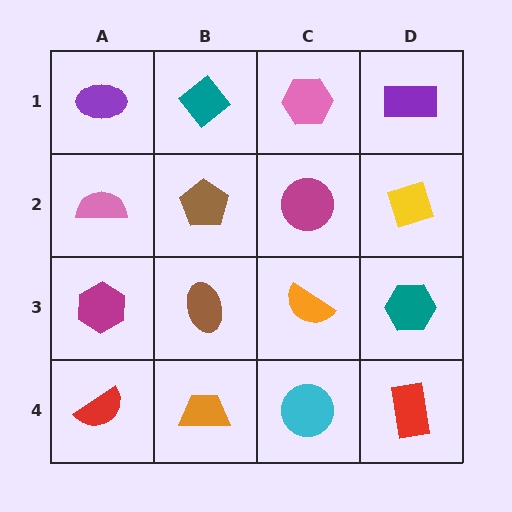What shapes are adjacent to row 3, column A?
A pink semicircle (row 2, column A), a red semicircle (row 4, column A), a brown ellipse (row 3, column B).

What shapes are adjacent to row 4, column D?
A teal hexagon (row 3, column D), a cyan circle (row 4, column C).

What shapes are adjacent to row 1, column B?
A brown pentagon (row 2, column B), a purple ellipse (row 1, column A), a pink hexagon (row 1, column C).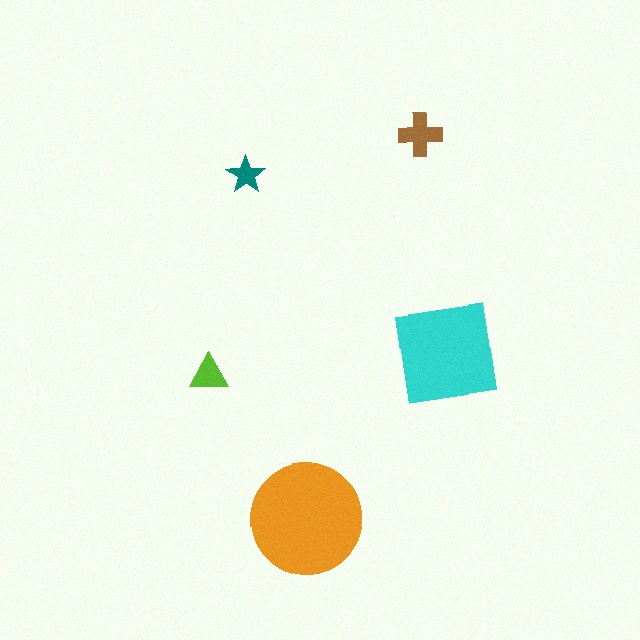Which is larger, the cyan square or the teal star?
The cyan square.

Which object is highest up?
The brown cross is topmost.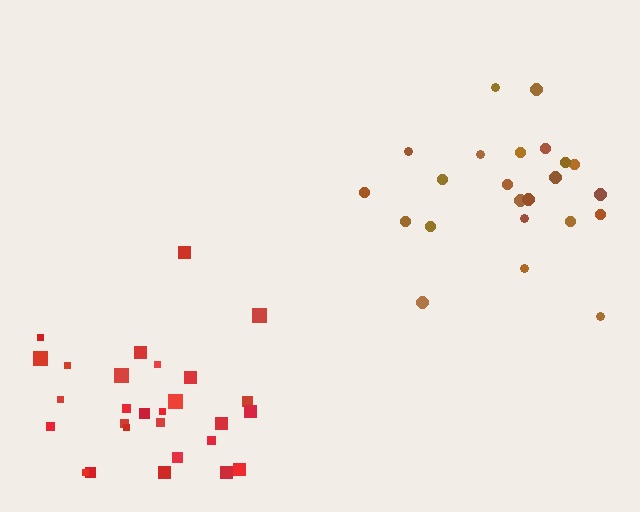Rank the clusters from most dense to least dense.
red, brown.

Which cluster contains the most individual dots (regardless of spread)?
Red (28).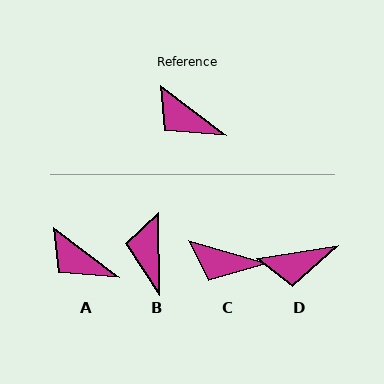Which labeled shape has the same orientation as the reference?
A.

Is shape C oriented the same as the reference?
No, it is off by about 21 degrees.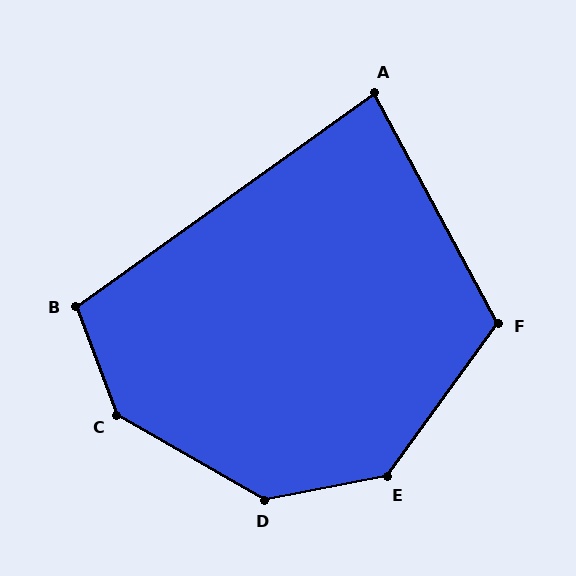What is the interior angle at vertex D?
Approximately 139 degrees (obtuse).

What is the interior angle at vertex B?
Approximately 105 degrees (obtuse).